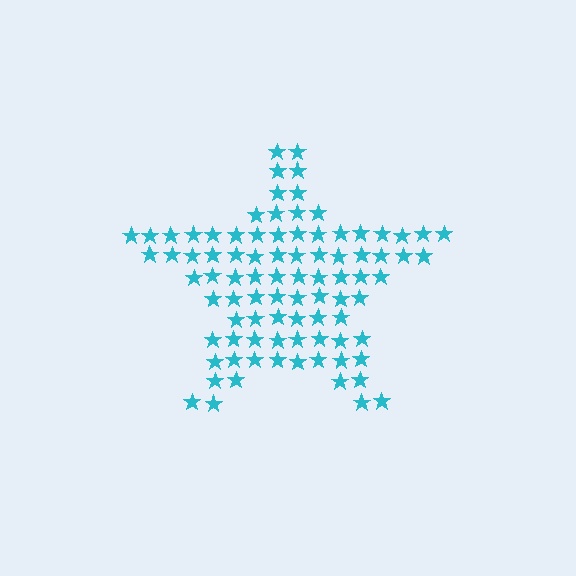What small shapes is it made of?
It is made of small stars.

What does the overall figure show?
The overall figure shows a star.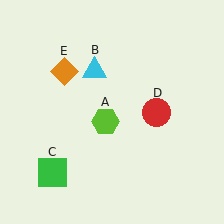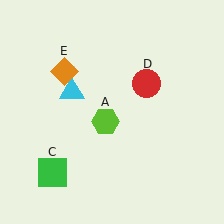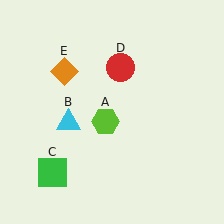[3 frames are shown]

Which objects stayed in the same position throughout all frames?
Lime hexagon (object A) and green square (object C) and orange diamond (object E) remained stationary.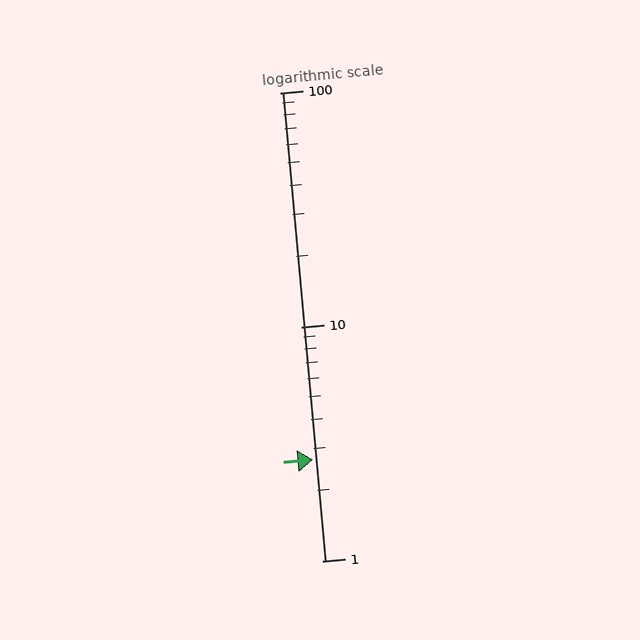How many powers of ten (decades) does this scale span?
The scale spans 2 decades, from 1 to 100.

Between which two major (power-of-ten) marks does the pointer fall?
The pointer is between 1 and 10.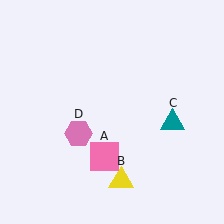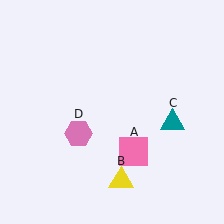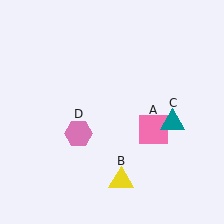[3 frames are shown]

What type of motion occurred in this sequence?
The pink square (object A) rotated counterclockwise around the center of the scene.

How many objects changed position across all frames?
1 object changed position: pink square (object A).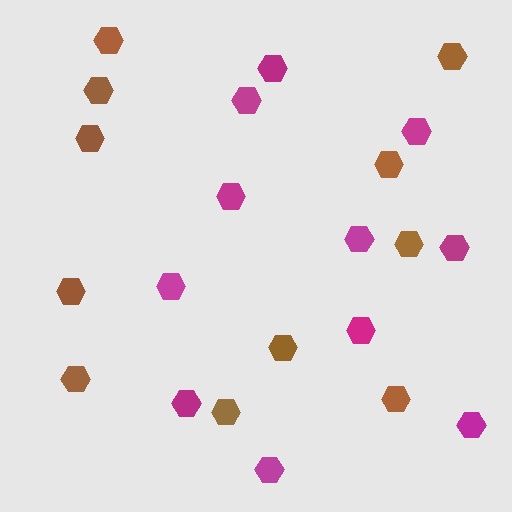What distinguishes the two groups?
There are 2 groups: one group of brown hexagons (11) and one group of magenta hexagons (11).